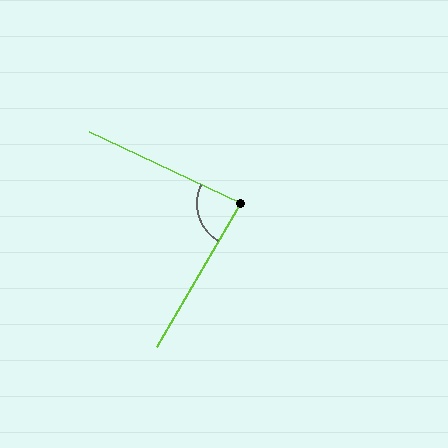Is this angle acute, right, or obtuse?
It is acute.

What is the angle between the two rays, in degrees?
Approximately 85 degrees.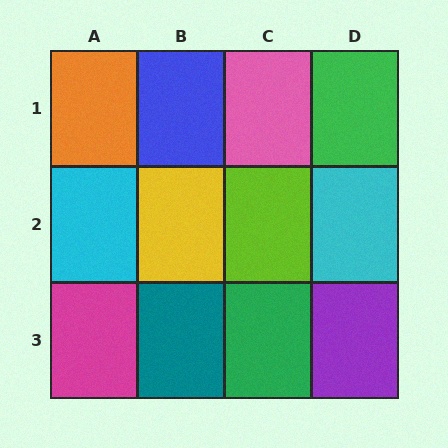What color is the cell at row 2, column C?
Lime.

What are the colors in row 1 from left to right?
Orange, blue, pink, green.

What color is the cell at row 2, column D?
Cyan.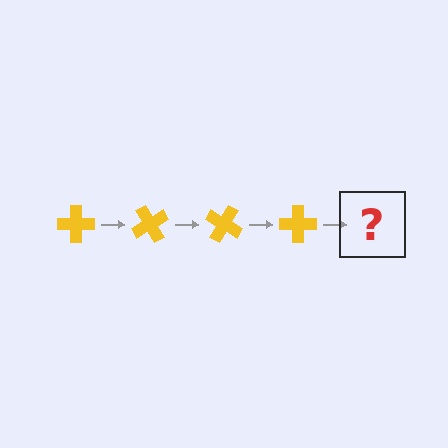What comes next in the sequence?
The next element should be a yellow cross rotated 240 degrees.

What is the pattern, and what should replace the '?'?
The pattern is that the cross rotates 60 degrees each step. The '?' should be a yellow cross rotated 240 degrees.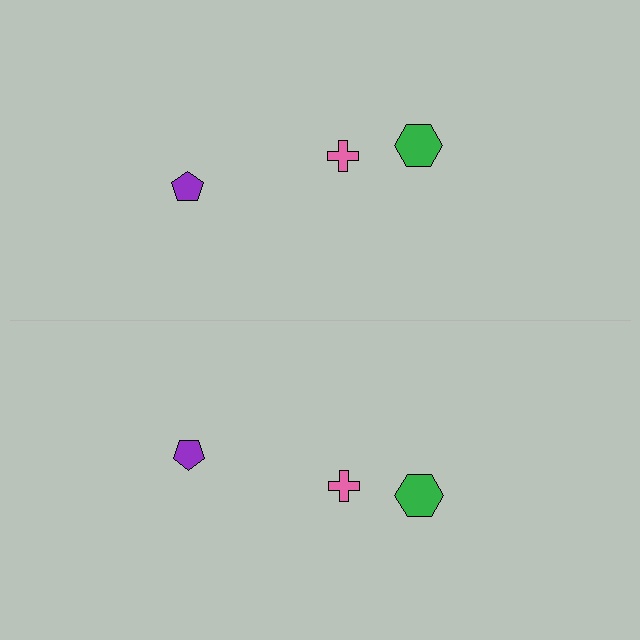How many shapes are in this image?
There are 6 shapes in this image.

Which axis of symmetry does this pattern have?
The pattern has a horizontal axis of symmetry running through the center of the image.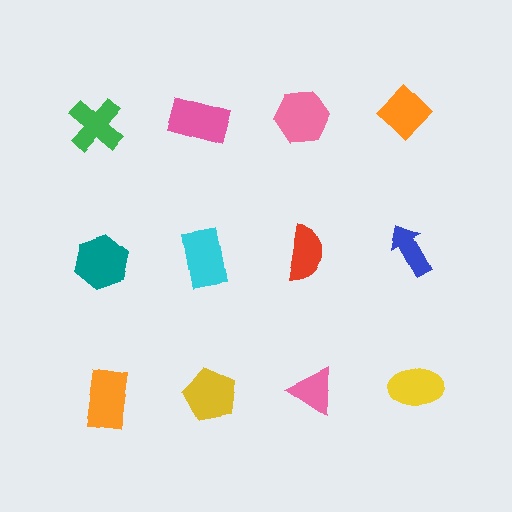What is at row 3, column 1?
An orange rectangle.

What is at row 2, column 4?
A blue arrow.